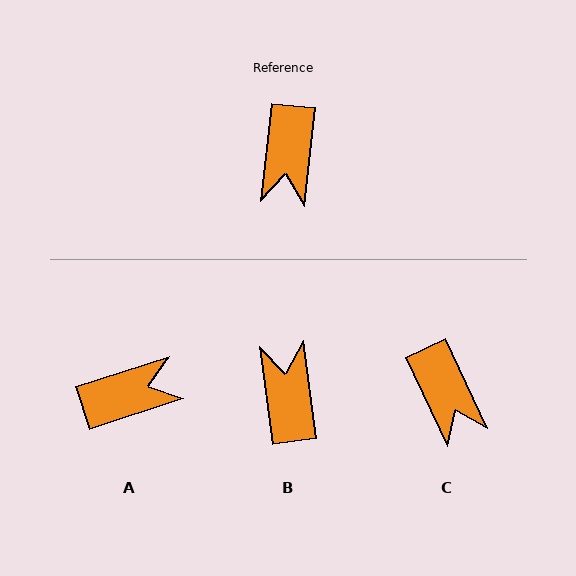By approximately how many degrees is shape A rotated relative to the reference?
Approximately 114 degrees counter-clockwise.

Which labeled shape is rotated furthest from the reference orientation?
B, about 166 degrees away.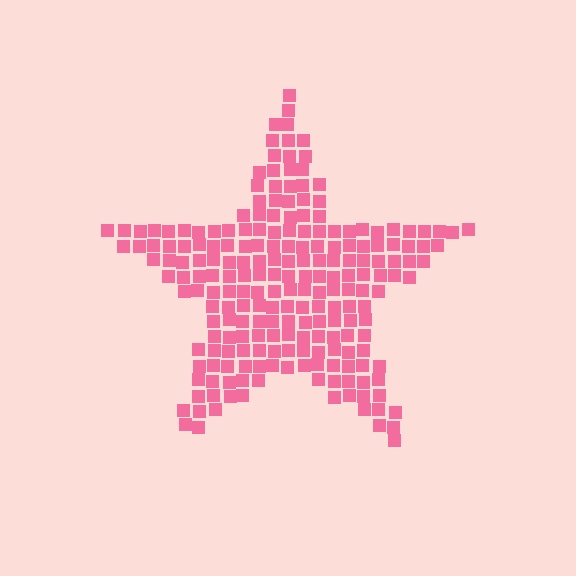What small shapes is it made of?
It is made of small squares.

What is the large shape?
The large shape is a star.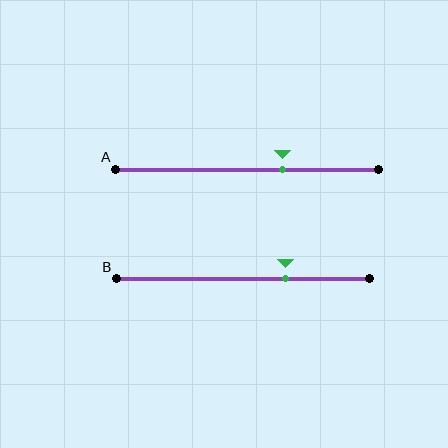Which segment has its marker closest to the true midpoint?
Segment A has its marker closest to the true midpoint.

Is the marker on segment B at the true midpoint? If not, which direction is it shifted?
No, the marker on segment B is shifted to the right by about 17% of the segment length.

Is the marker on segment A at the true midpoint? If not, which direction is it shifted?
No, the marker on segment A is shifted to the right by about 13% of the segment length.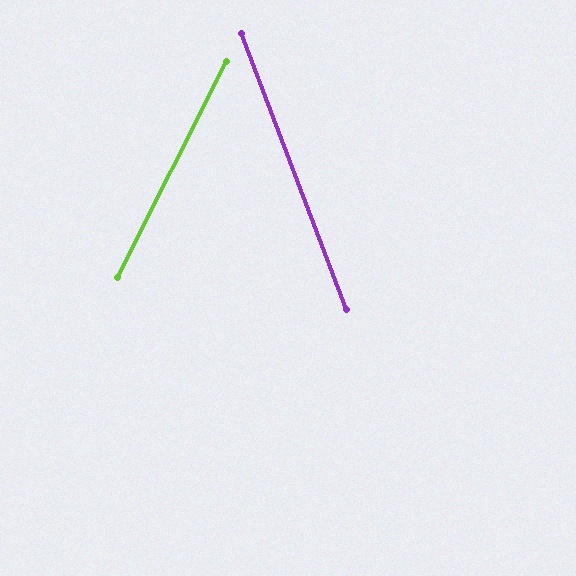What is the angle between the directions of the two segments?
Approximately 48 degrees.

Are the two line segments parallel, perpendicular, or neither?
Neither parallel nor perpendicular — they differ by about 48°.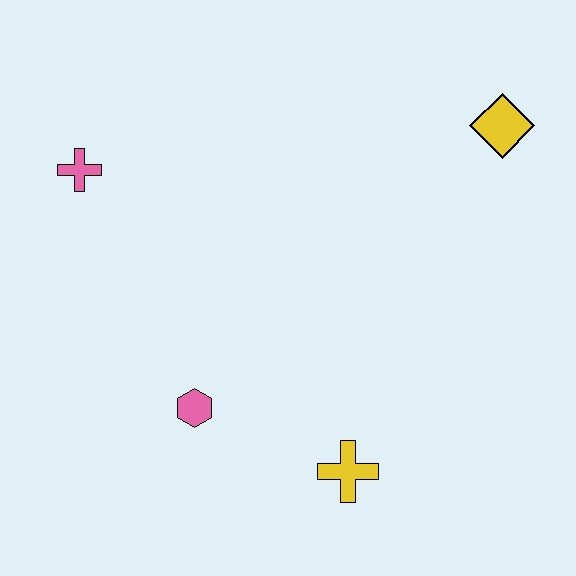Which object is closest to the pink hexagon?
The yellow cross is closest to the pink hexagon.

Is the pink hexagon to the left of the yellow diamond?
Yes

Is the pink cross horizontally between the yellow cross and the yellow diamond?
No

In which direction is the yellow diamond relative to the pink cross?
The yellow diamond is to the right of the pink cross.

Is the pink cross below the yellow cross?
No